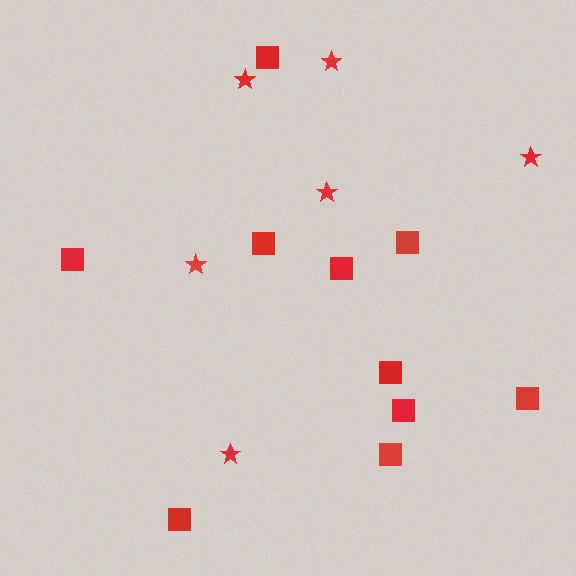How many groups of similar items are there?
There are 2 groups: one group of stars (6) and one group of squares (10).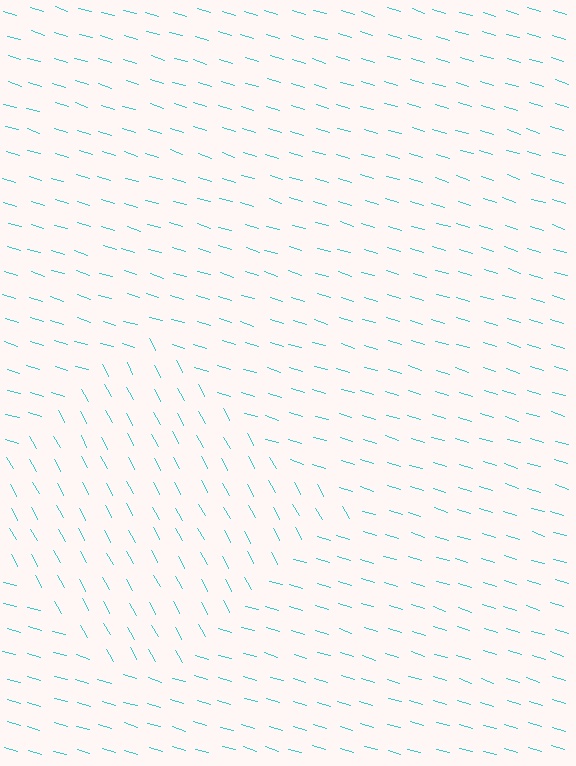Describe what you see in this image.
The image is filled with small cyan line segments. A diamond region in the image has lines oriented differently from the surrounding lines, creating a visible texture boundary.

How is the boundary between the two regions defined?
The boundary is defined purely by a change in line orientation (approximately 45 degrees difference). All lines are the same color and thickness.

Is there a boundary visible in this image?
Yes, there is a texture boundary formed by a change in line orientation.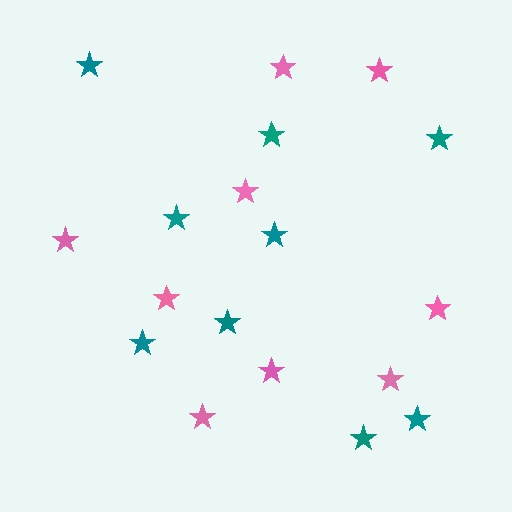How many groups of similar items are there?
There are 2 groups: one group of teal stars (9) and one group of pink stars (9).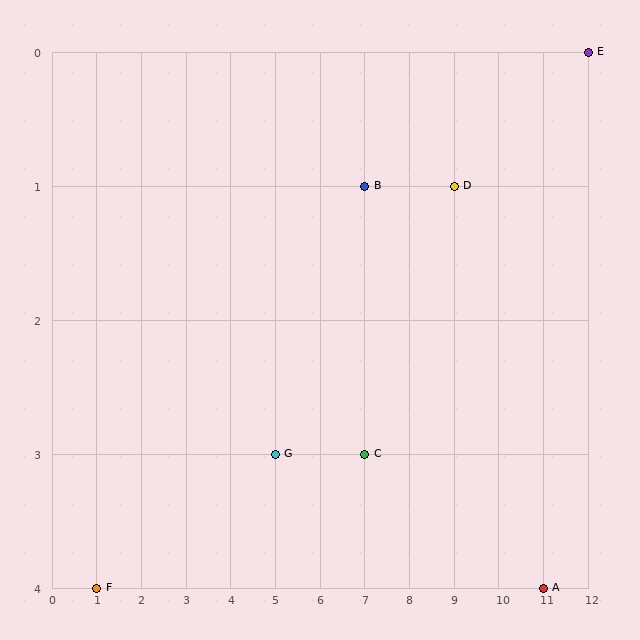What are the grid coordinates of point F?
Point F is at grid coordinates (1, 4).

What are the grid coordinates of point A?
Point A is at grid coordinates (11, 4).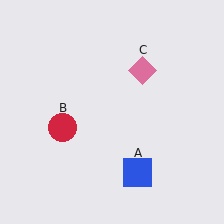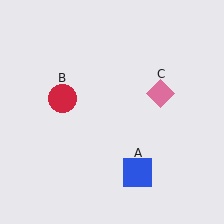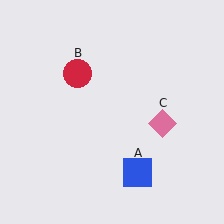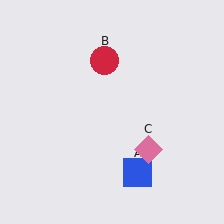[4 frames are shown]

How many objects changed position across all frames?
2 objects changed position: red circle (object B), pink diamond (object C).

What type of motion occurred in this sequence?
The red circle (object B), pink diamond (object C) rotated clockwise around the center of the scene.